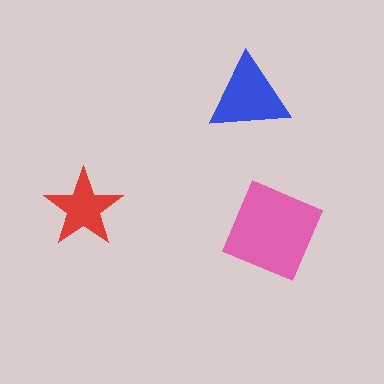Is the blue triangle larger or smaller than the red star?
Larger.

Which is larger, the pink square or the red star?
The pink square.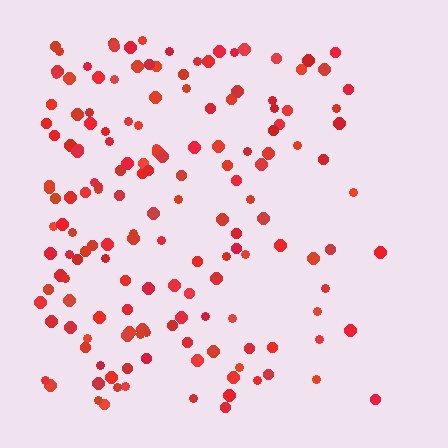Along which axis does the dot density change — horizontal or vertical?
Horizontal.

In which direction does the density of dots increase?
From right to left, with the left side densest.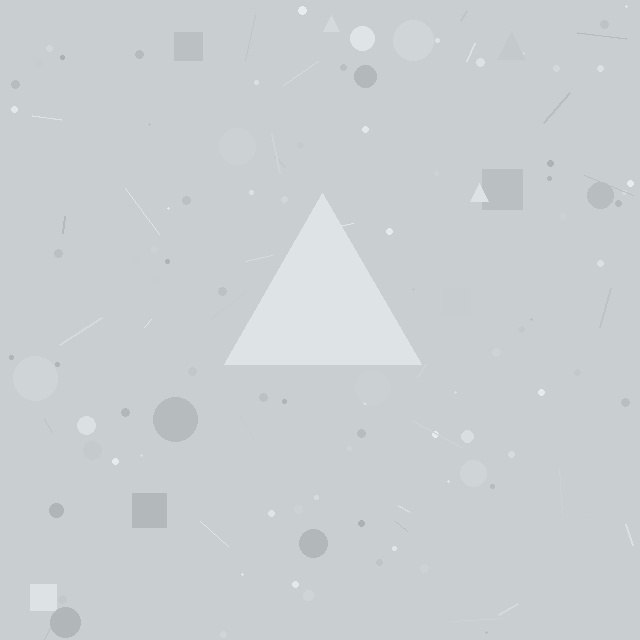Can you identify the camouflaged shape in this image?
The camouflaged shape is a triangle.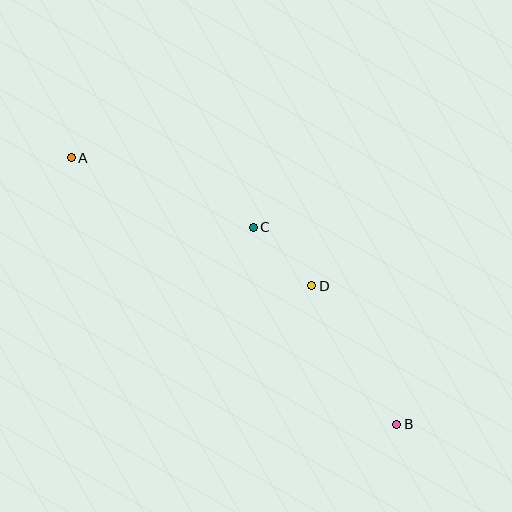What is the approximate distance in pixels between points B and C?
The distance between B and C is approximately 244 pixels.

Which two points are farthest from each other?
Points A and B are farthest from each other.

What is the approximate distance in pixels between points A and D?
The distance between A and D is approximately 273 pixels.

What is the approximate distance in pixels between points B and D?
The distance between B and D is approximately 163 pixels.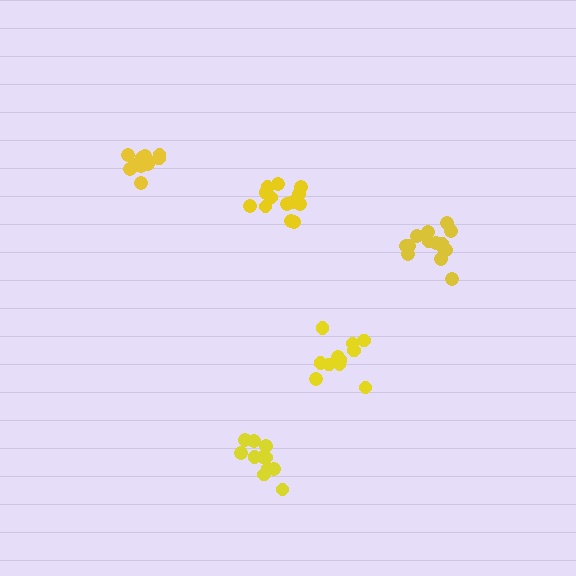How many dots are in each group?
Group 1: 11 dots, Group 2: 14 dots, Group 3: 11 dots, Group 4: 14 dots, Group 5: 11 dots (61 total).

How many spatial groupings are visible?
There are 5 spatial groupings.